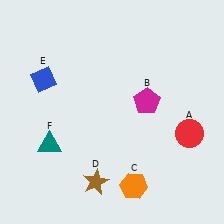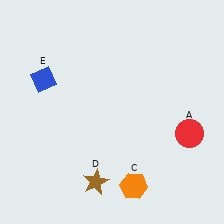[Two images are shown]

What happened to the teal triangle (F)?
The teal triangle (F) was removed in Image 2. It was in the bottom-left area of Image 1.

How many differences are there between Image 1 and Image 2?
There are 2 differences between the two images.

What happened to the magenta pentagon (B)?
The magenta pentagon (B) was removed in Image 2. It was in the top-right area of Image 1.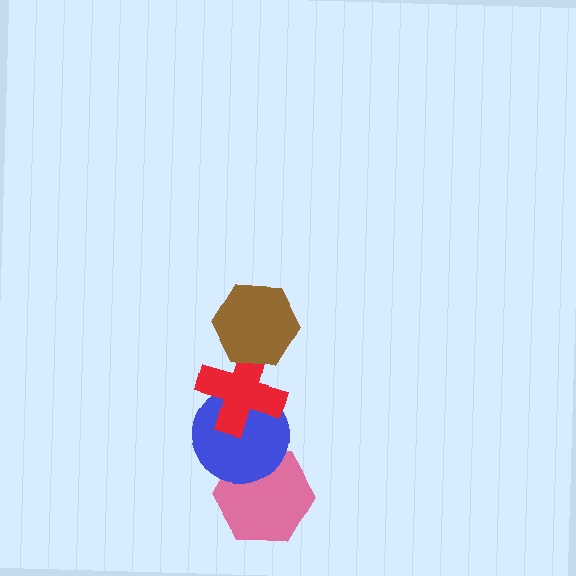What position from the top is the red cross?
The red cross is 2nd from the top.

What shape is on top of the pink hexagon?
The blue circle is on top of the pink hexagon.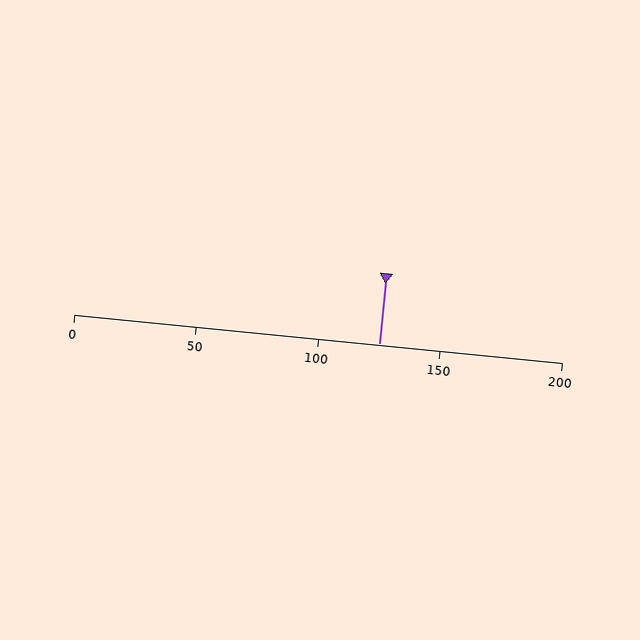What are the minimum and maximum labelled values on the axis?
The axis runs from 0 to 200.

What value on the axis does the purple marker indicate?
The marker indicates approximately 125.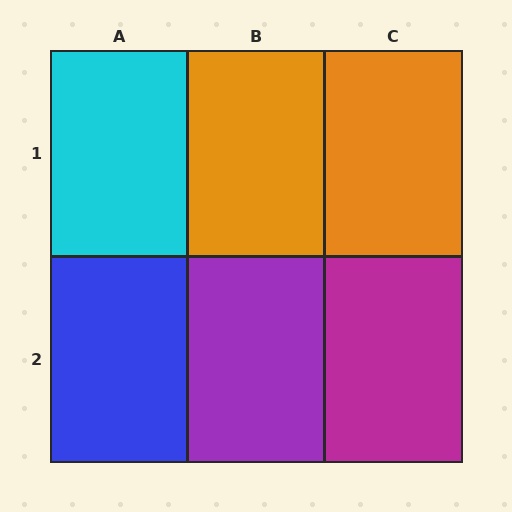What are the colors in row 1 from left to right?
Cyan, orange, orange.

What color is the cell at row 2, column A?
Blue.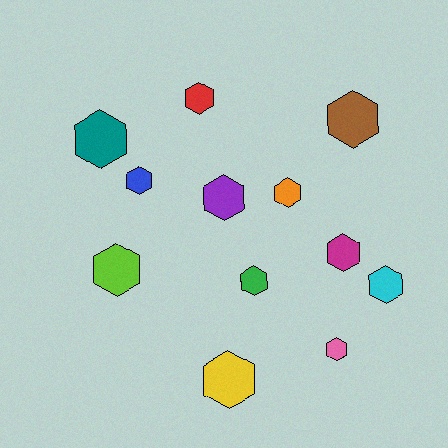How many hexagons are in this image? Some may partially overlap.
There are 12 hexagons.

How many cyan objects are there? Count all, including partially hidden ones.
There is 1 cyan object.